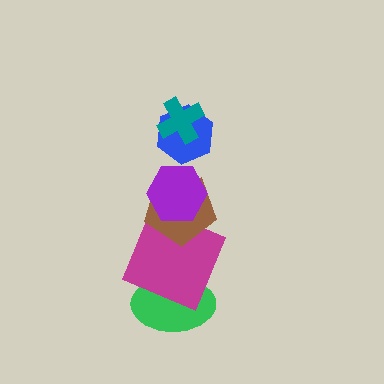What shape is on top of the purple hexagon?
The blue hexagon is on top of the purple hexagon.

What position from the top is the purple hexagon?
The purple hexagon is 3rd from the top.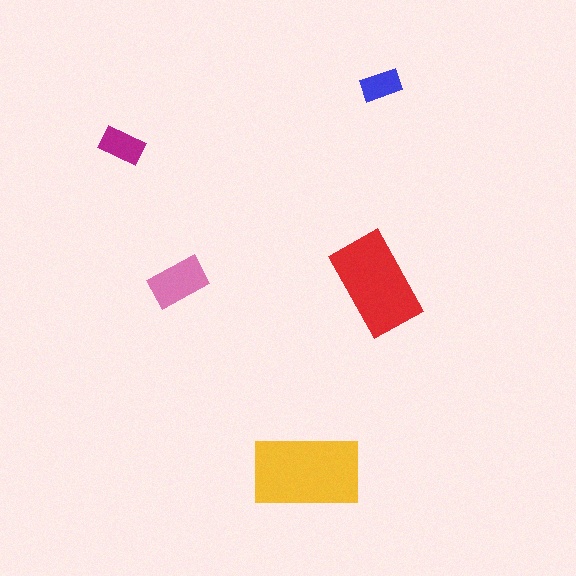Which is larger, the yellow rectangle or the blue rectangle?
The yellow one.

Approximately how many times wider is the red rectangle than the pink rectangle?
About 1.5 times wider.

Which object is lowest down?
The yellow rectangle is bottommost.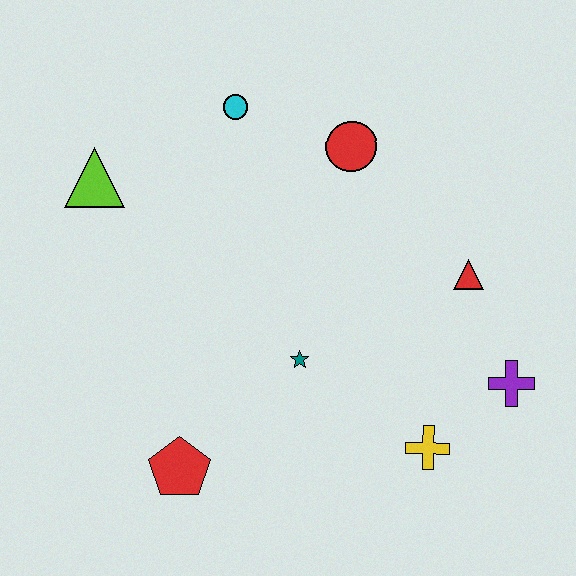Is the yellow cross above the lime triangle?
No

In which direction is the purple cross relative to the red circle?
The purple cross is below the red circle.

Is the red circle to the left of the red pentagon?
No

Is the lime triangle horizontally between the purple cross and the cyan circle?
No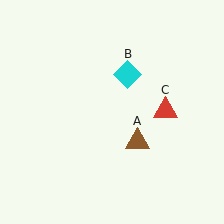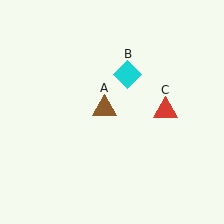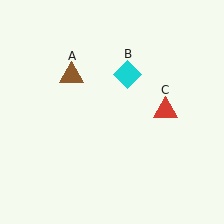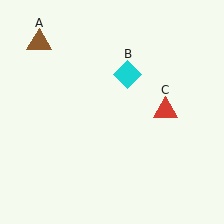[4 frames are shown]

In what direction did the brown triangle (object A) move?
The brown triangle (object A) moved up and to the left.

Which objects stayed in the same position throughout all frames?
Cyan diamond (object B) and red triangle (object C) remained stationary.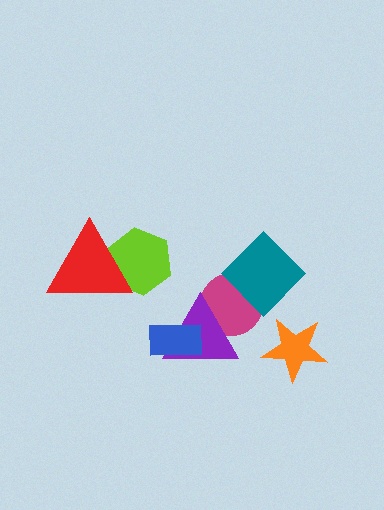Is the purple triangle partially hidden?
Yes, it is partially covered by another shape.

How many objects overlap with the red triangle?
1 object overlaps with the red triangle.